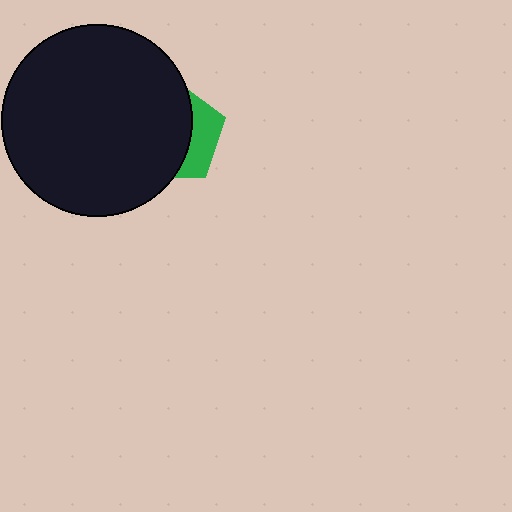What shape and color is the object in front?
The object in front is a black circle.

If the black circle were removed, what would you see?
You would see the complete green pentagon.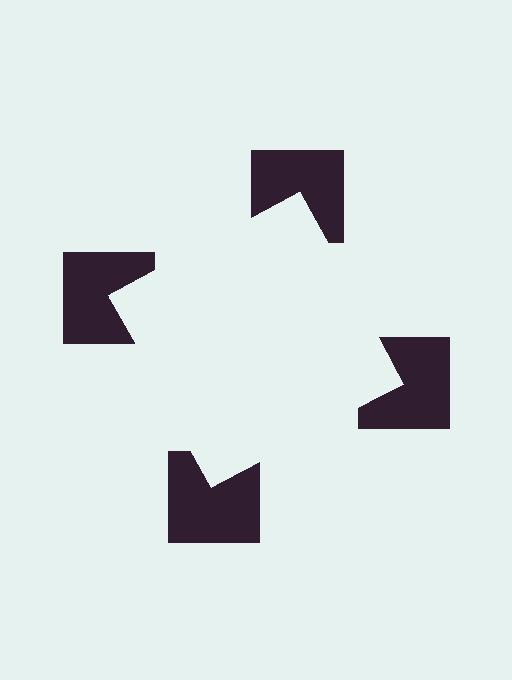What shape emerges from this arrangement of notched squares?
An illusory square — its edges are inferred from the aligned wedge cuts in the notched squares, not physically drawn.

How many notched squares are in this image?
There are 4 — one at each vertex of the illusory square.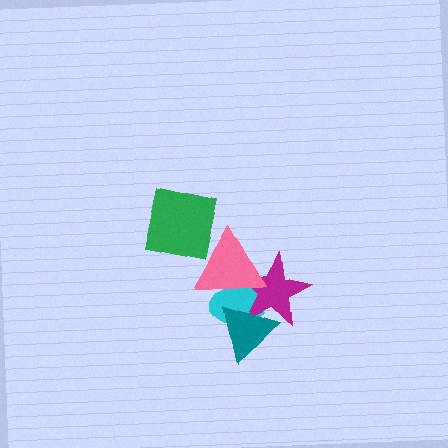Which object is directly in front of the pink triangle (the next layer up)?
The teal triangle is directly in front of the pink triangle.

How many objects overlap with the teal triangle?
3 objects overlap with the teal triangle.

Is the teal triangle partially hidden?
No, no other shape covers it.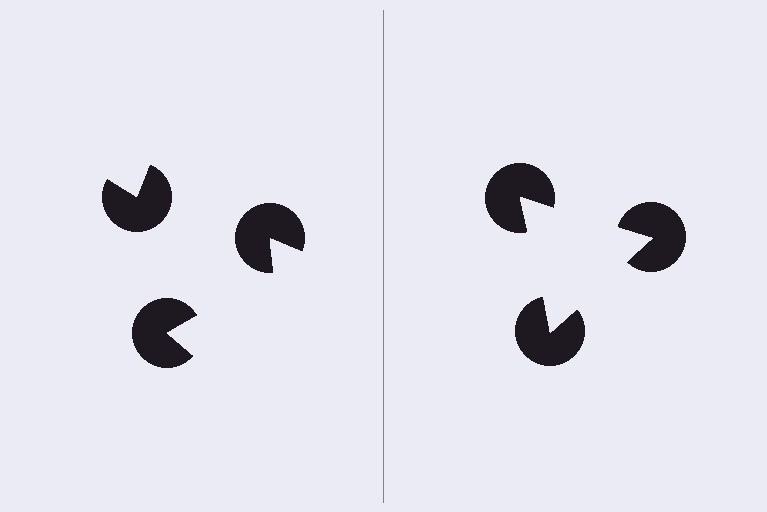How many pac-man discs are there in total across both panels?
6 — 3 on each side.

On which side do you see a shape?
An illusory triangle appears on the right side. On the left side the wedge cuts are rotated, so no coherent shape forms.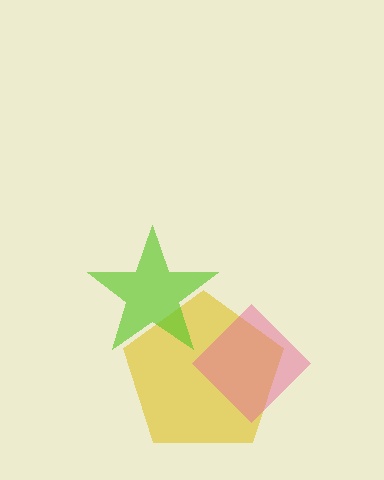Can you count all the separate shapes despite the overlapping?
Yes, there are 3 separate shapes.